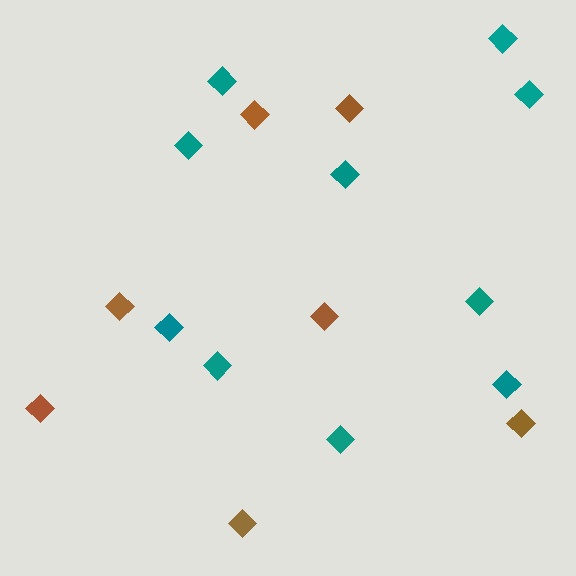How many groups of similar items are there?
There are 2 groups: one group of brown diamonds (7) and one group of teal diamonds (10).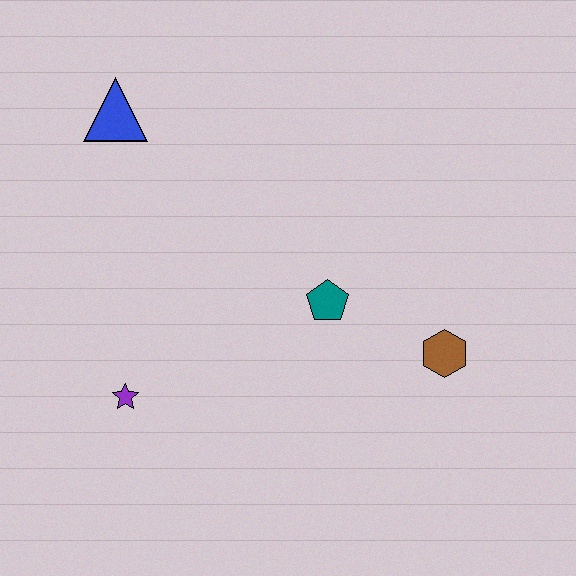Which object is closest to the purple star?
The teal pentagon is closest to the purple star.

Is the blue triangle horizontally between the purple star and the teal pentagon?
No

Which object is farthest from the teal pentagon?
The blue triangle is farthest from the teal pentagon.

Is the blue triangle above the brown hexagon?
Yes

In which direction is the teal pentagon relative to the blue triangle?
The teal pentagon is to the right of the blue triangle.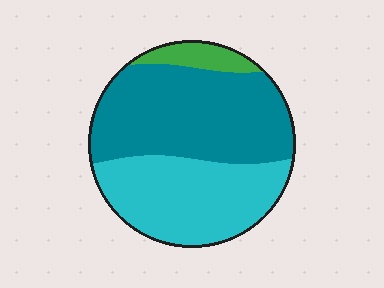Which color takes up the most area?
Teal, at roughly 50%.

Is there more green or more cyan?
Cyan.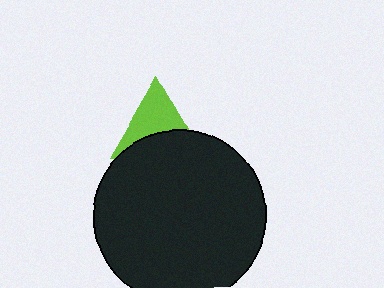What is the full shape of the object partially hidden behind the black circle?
The partially hidden object is a lime triangle.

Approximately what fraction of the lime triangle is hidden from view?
Roughly 45% of the lime triangle is hidden behind the black circle.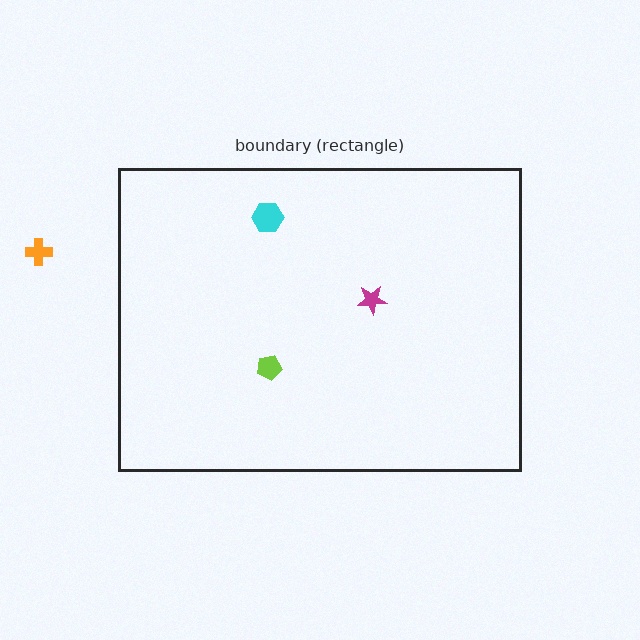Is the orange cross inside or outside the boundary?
Outside.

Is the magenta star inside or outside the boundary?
Inside.